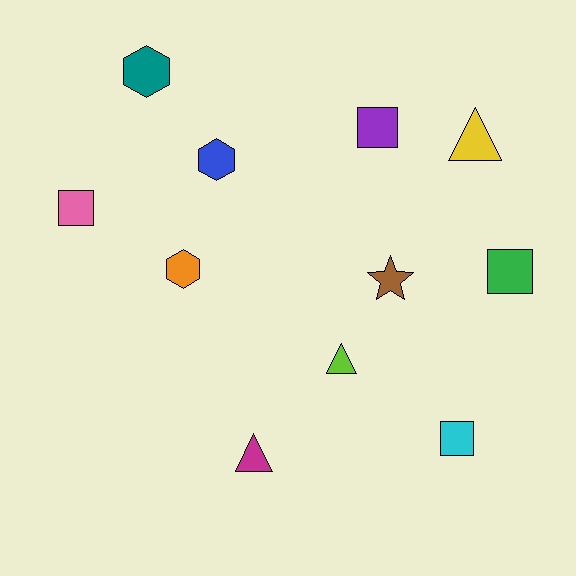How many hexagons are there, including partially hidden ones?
There are 3 hexagons.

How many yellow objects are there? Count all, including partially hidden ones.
There is 1 yellow object.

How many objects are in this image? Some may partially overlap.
There are 11 objects.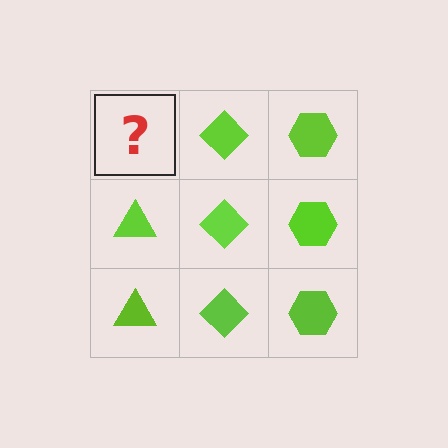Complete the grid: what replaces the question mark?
The question mark should be replaced with a lime triangle.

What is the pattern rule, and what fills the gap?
The rule is that each column has a consistent shape. The gap should be filled with a lime triangle.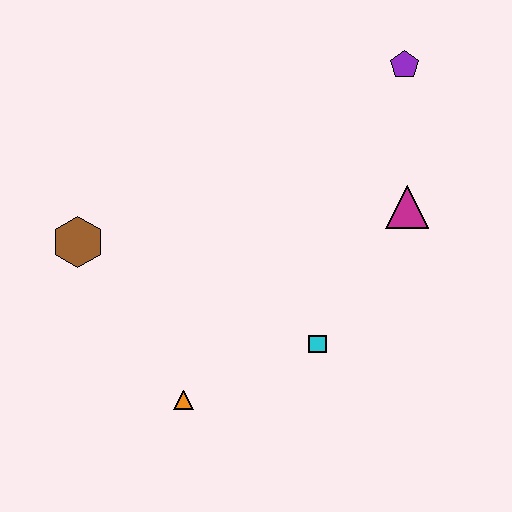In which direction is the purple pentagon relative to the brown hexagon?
The purple pentagon is to the right of the brown hexagon.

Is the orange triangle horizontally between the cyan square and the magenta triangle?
No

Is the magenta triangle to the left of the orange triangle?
No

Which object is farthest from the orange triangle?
The purple pentagon is farthest from the orange triangle.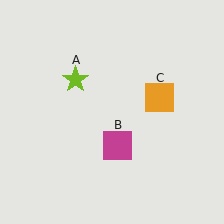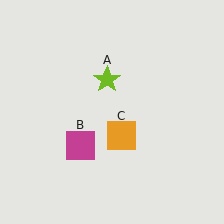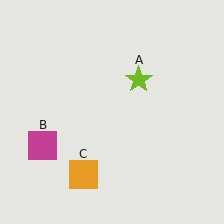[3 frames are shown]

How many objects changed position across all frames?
3 objects changed position: lime star (object A), magenta square (object B), orange square (object C).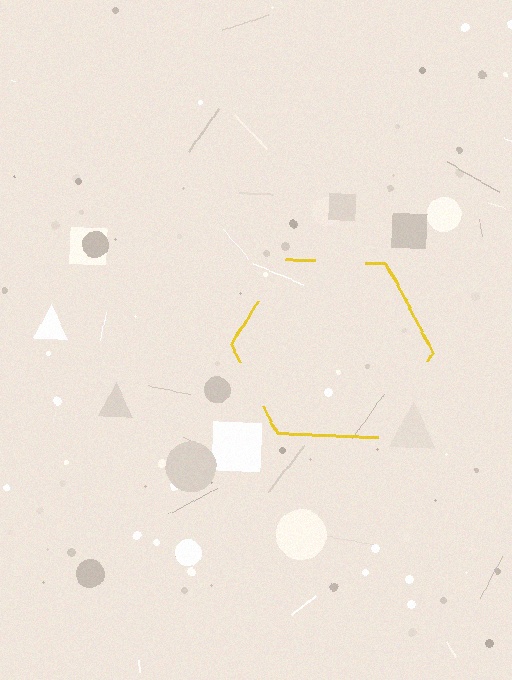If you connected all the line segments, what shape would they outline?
They would outline a hexagon.